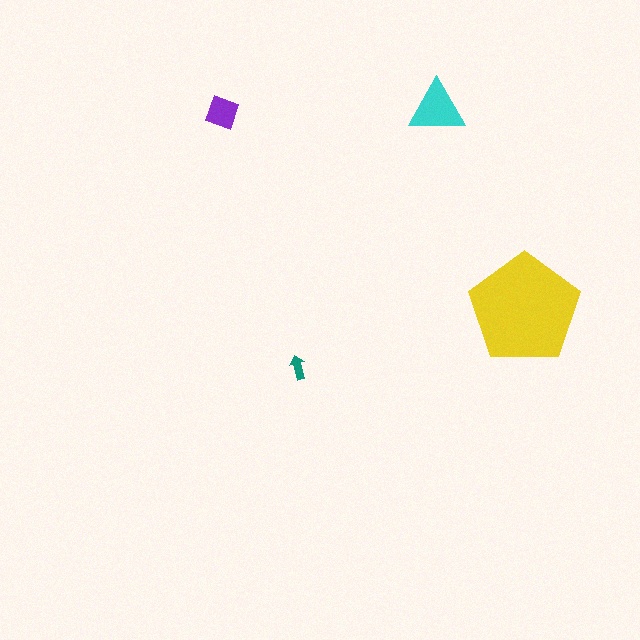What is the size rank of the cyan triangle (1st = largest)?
2nd.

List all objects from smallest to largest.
The teal arrow, the purple square, the cyan triangle, the yellow pentagon.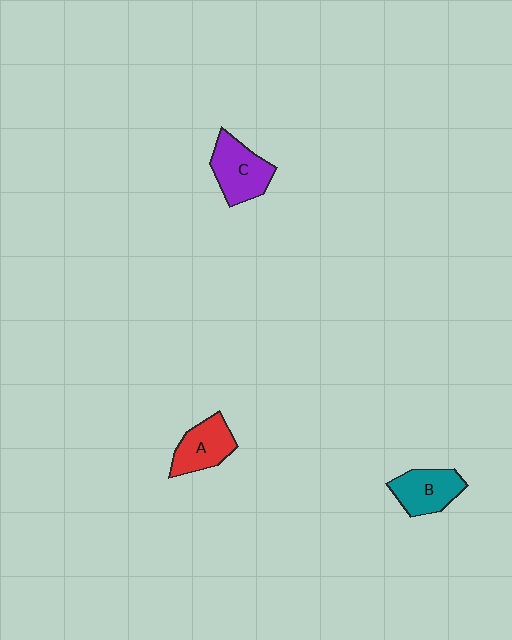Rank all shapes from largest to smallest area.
From largest to smallest: C (purple), B (teal), A (red).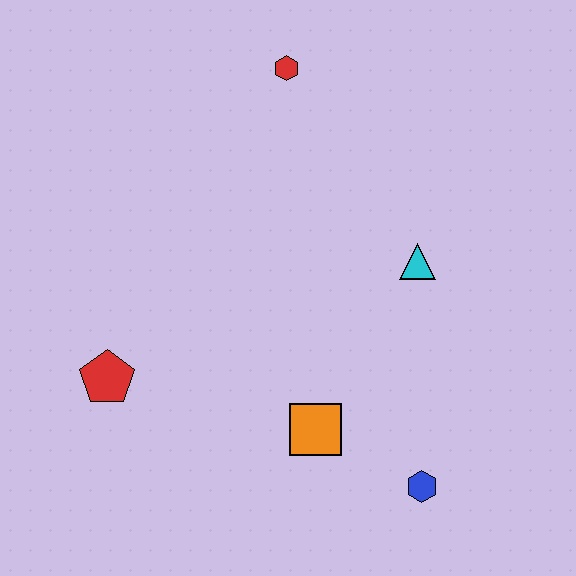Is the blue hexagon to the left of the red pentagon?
No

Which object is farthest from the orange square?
The red hexagon is farthest from the orange square.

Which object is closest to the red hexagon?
The cyan triangle is closest to the red hexagon.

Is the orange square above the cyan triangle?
No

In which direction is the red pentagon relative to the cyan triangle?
The red pentagon is to the left of the cyan triangle.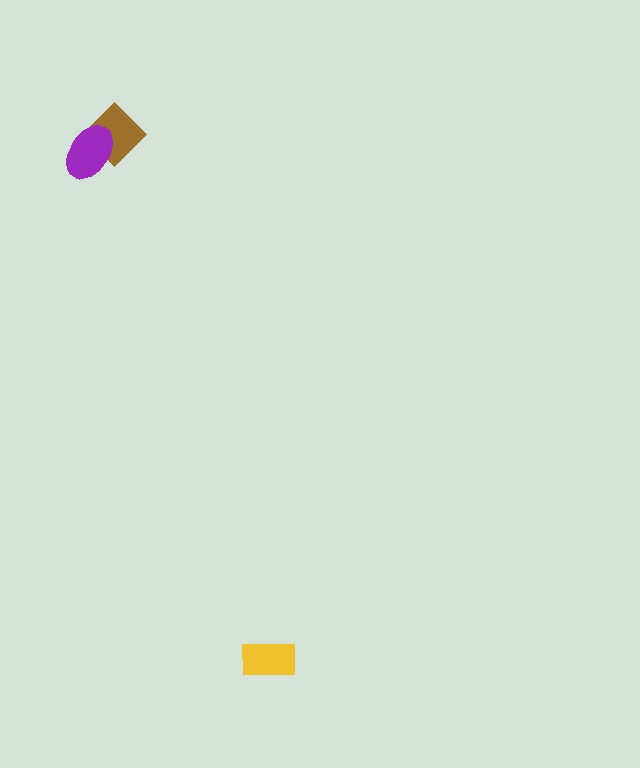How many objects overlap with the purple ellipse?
1 object overlaps with the purple ellipse.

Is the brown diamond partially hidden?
Yes, it is partially covered by another shape.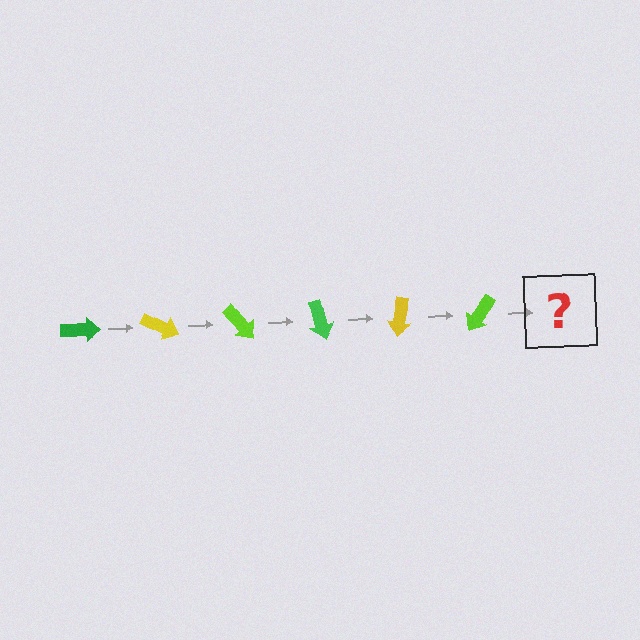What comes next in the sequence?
The next element should be a green arrow, rotated 150 degrees from the start.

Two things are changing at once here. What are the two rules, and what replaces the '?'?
The two rules are that it rotates 25 degrees each step and the color cycles through green, yellow, and lime. The '?' should be a green arrow, rotated 150 degrees from the start.